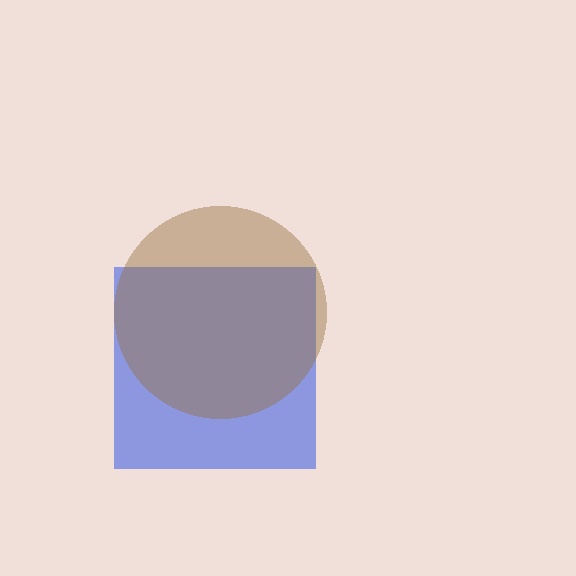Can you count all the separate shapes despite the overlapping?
Yes, there are 2 separate shapes.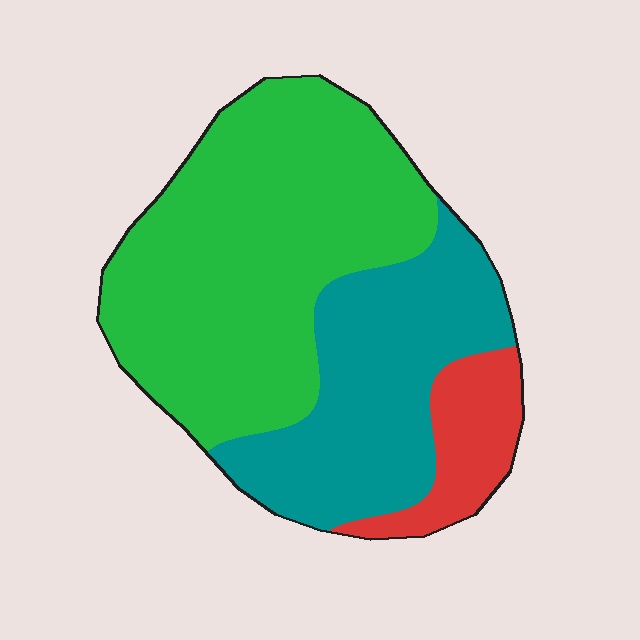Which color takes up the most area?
Green, at roughly 55%.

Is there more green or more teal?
Green.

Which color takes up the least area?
Red, at roughly 10%.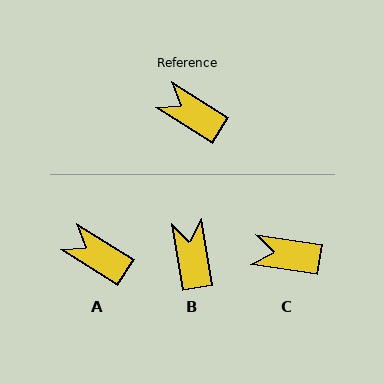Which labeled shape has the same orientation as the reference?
A.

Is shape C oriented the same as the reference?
No, it is off by about 23 degrees.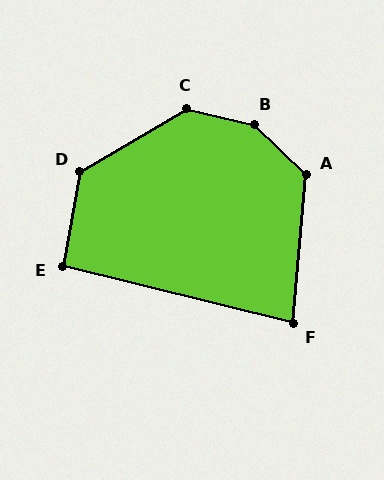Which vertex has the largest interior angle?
B, at approximately 148 degrees.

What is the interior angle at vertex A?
Approximately 129 degrees (obtuse).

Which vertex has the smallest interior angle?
F, at approximately 81 degrees.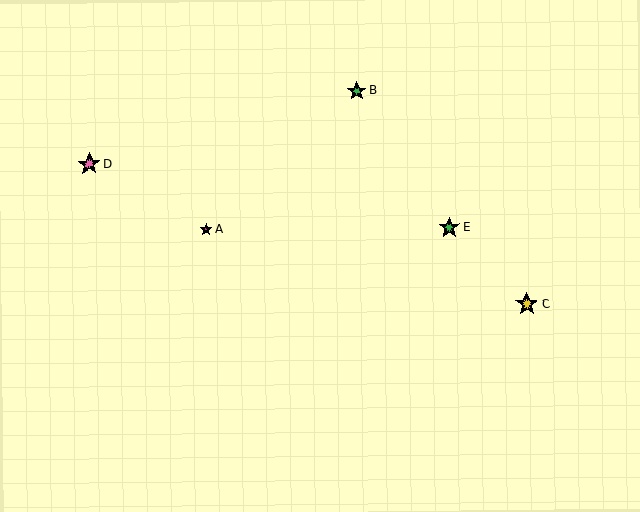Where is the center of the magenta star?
The center of the magenta star is at (206, 230).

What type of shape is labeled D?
Shape D is a pink star.